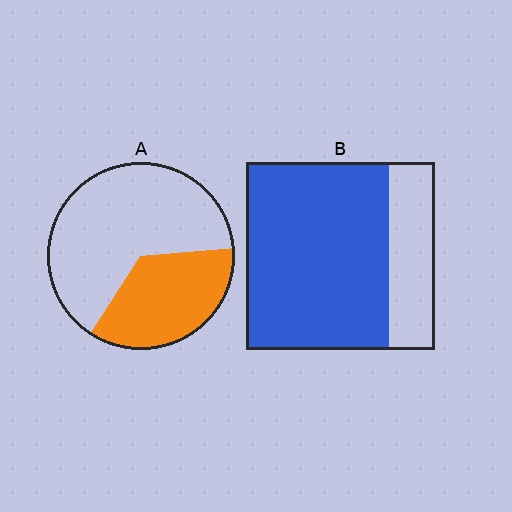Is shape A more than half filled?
No.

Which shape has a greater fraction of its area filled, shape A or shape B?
Shape B.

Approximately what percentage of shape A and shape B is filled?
A is approximately 35% and B is approximately 75%.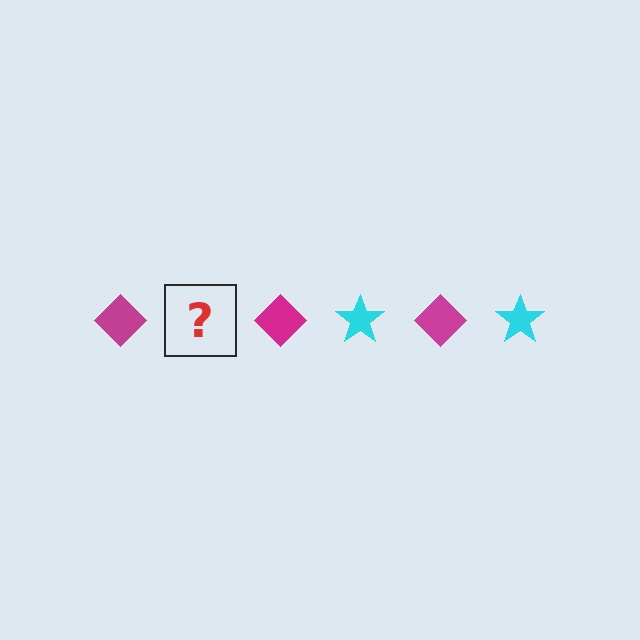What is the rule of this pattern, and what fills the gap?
The rule is that the pattern alternates between magenta diamond and cyan star. The gap should be filled with a cyan star.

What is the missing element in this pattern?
The missing element is a cyan star.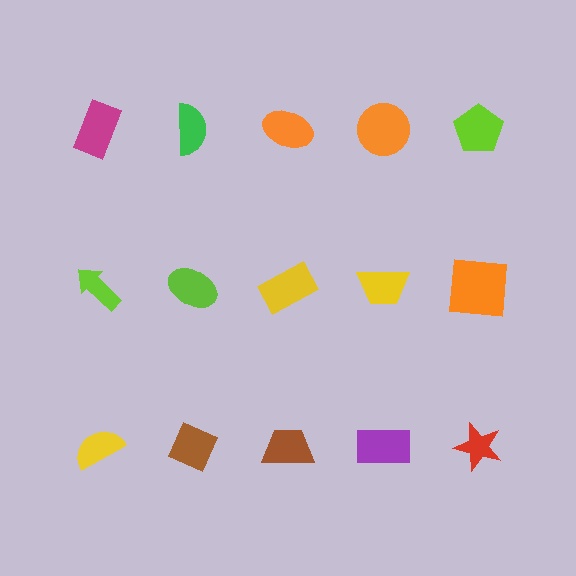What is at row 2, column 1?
A lime arrow.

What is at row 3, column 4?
A purple rectangle.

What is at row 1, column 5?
A lime pentagon.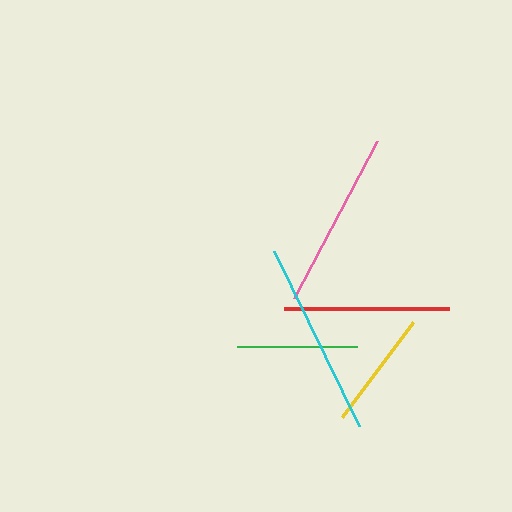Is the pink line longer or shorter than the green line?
The pink line is longer than the green line.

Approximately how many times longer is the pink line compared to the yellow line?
The pink line is approximately 1.5 times the length of the yellow line.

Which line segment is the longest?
The cyan line is the longest at approximately 194 pixels.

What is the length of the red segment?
The red segment is approximately 166 pixels long.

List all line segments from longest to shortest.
From longest to shortest: cyan, pink, red, green, yellow.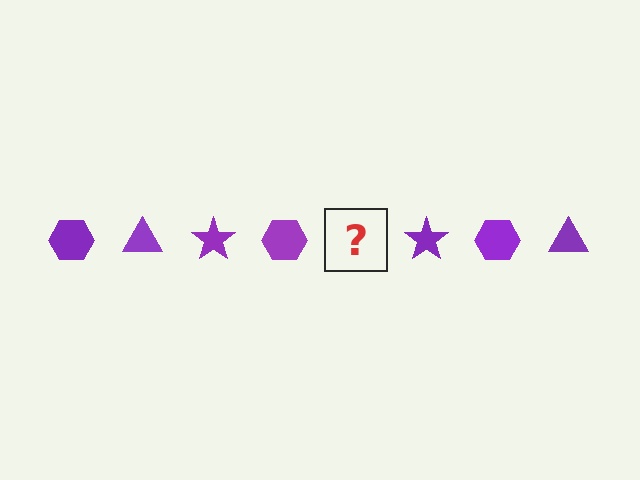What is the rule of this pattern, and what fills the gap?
The rule is that the pattern cycles through hexagon, triangle, star shapes in purple. The gap should be filled with a purple triangle.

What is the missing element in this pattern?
The missing element is a purple triangle.